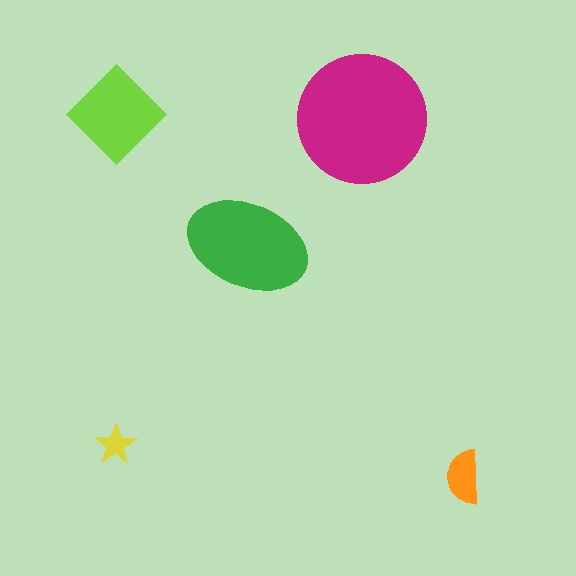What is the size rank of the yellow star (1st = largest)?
5th.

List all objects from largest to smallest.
The magenta circle, the green ellipse, the lime diamond, the orange semicircle, the yellow star.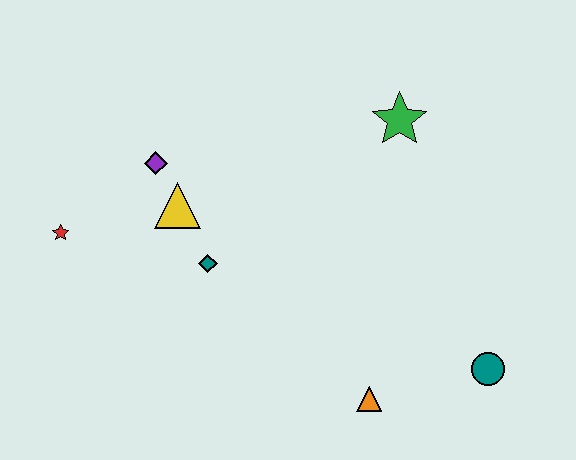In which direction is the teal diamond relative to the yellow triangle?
The teal diamond is below the yellow triangle.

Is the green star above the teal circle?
Yes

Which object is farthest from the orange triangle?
The red star is farthest from the orange triangle.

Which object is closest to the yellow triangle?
The purple diamond is closest to the yellow triangle.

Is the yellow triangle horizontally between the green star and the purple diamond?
Yes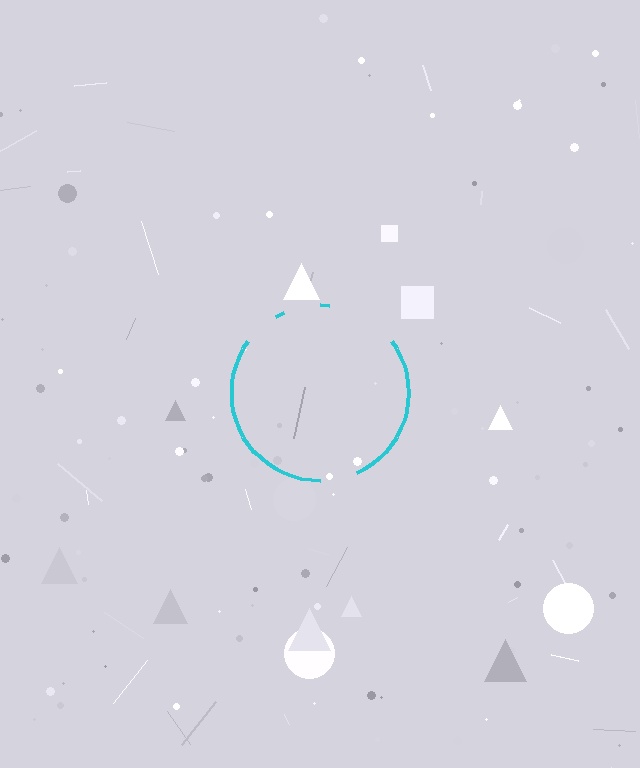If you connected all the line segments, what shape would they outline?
They would outline a circle.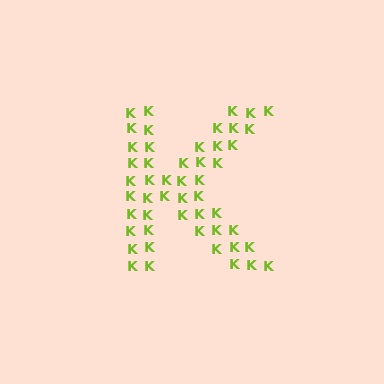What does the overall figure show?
The overall figure shows the letter K.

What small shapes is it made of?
It is made of small letter K's.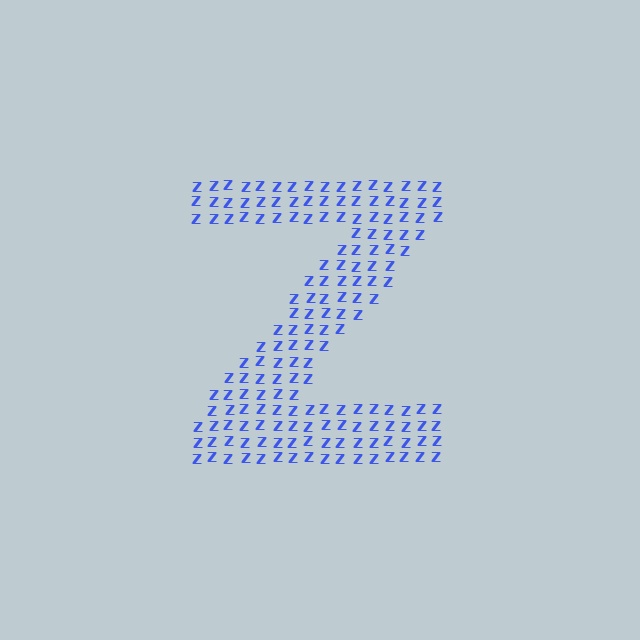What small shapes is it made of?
It is made of small letter Z's.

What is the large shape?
The large shape is the letter Z.